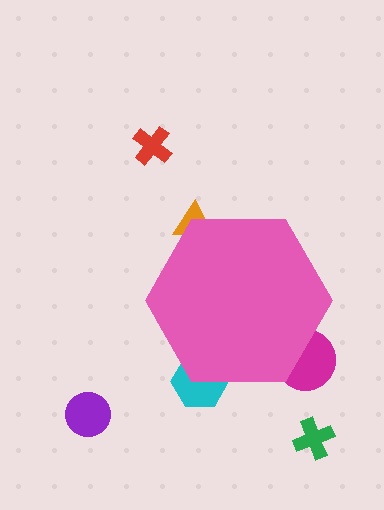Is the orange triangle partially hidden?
Yes, the orange triangle is partially hidden behind the pink hexagon.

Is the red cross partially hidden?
No, the red cross is fully visible.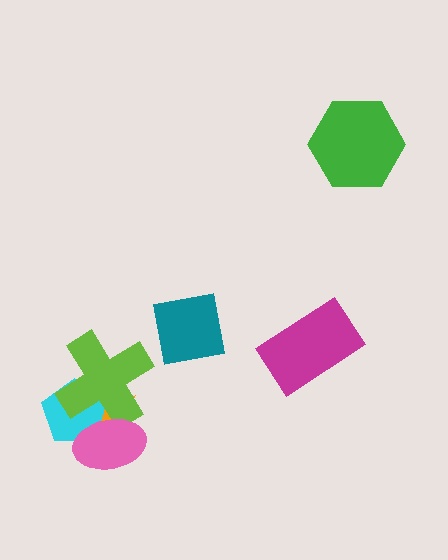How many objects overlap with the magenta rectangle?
0 objects overlap with the magenta rectangle.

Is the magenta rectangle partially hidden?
No, no other shape covers it.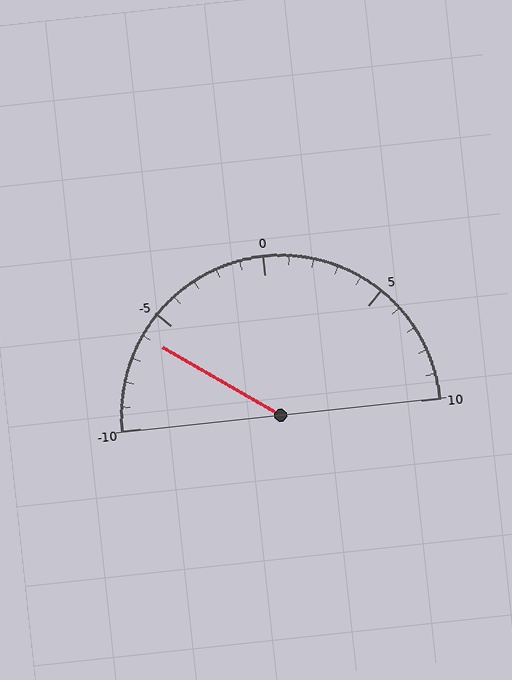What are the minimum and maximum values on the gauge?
The gauge ranges from -10 to 10.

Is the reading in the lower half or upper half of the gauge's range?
The reading is in the lower half of the range (-10 to 10).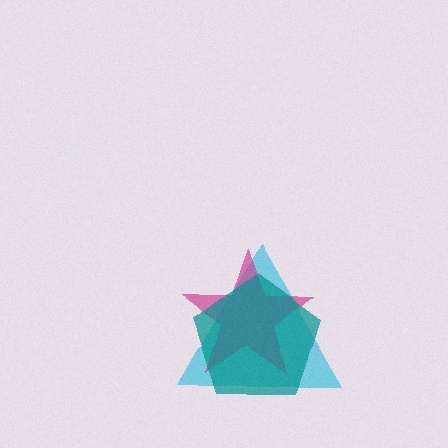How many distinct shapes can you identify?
There are 3 distinct shapes: a cyan triangle, a magenta star, a teal pentagon.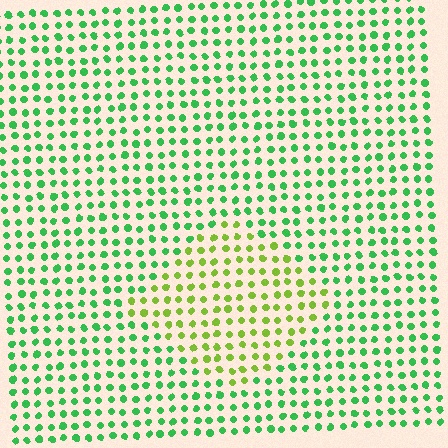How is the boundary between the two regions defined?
The boundary is defined purely by a slight shift in hue (about 43 degrees). Spacing, size, and orientation are identical on both sides.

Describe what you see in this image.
The image is filled with small green elements in a uniform arrangement. A diamond-shaped region is visible where the elements are tinted to a slightly different hue, forming a subtle color boundary.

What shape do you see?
I see a diamond.